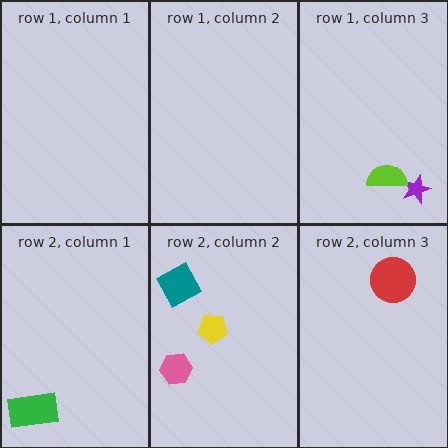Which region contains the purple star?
The row 1, column 3 region.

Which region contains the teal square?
The row 2, column 2 region.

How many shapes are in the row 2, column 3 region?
1.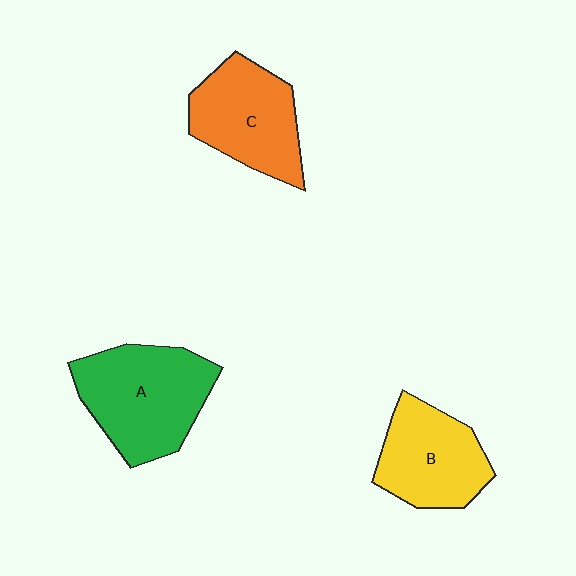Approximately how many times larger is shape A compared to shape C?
Approximately 1.2 times.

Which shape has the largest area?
Shape A (green).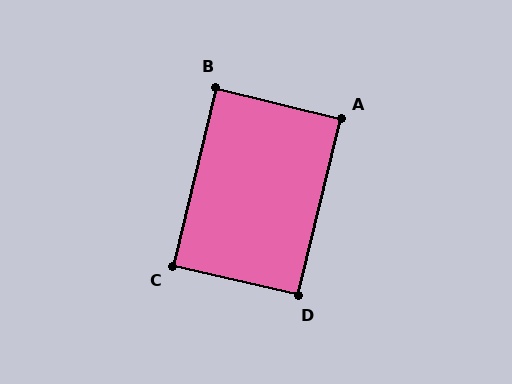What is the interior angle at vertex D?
Approximately 91 degrees (approximately right).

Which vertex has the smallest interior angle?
C, at approximately 89 degrees.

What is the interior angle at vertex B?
Approximately 89 degrees (approximately right).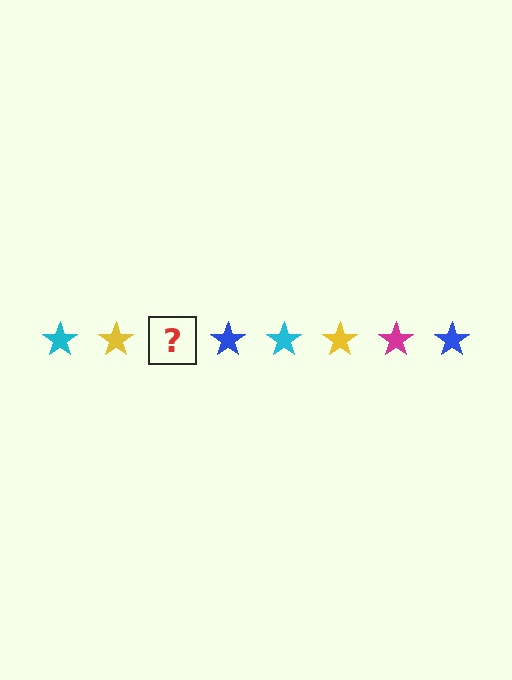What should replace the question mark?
The question mark should be replaced with a magenta star.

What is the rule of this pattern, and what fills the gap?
The rule is that the pattern cycles through cyan, yellow, magenta, blue stars. The gap should be filled with a magenta star.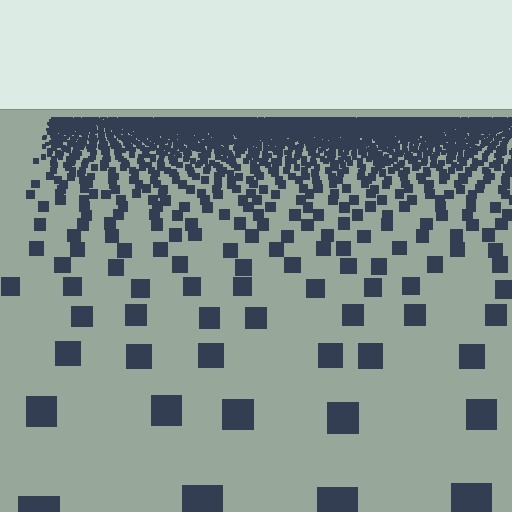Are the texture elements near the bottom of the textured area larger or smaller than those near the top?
Larger. Near the bottom, elements are closer to the viewer and appear at a bigger on-screen size.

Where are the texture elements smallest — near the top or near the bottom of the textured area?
Near the top.